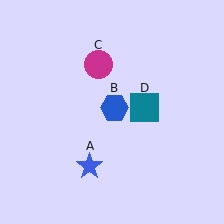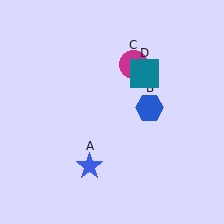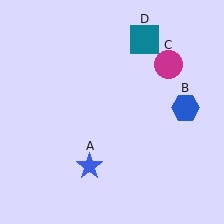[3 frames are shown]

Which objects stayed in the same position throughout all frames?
Blue star (object A) remained stationary.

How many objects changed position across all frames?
3 objects changed position: blue hexagon (object B), magenta circle (object C), teal square (object D).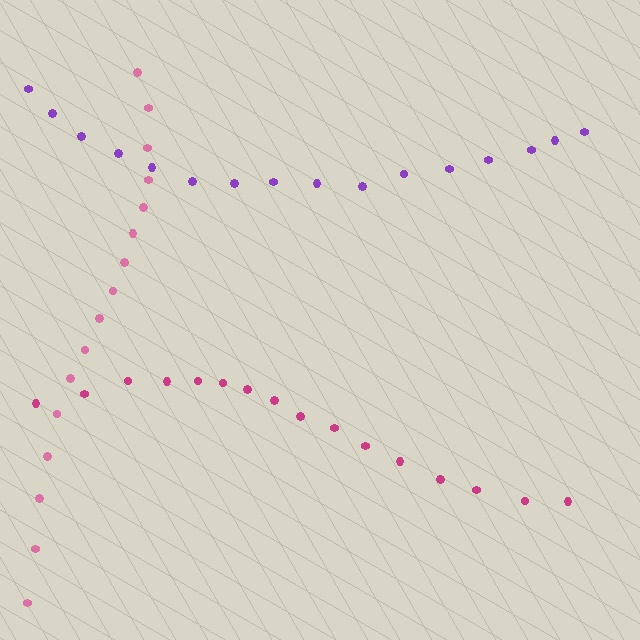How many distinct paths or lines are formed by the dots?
There are 3 distinct paths.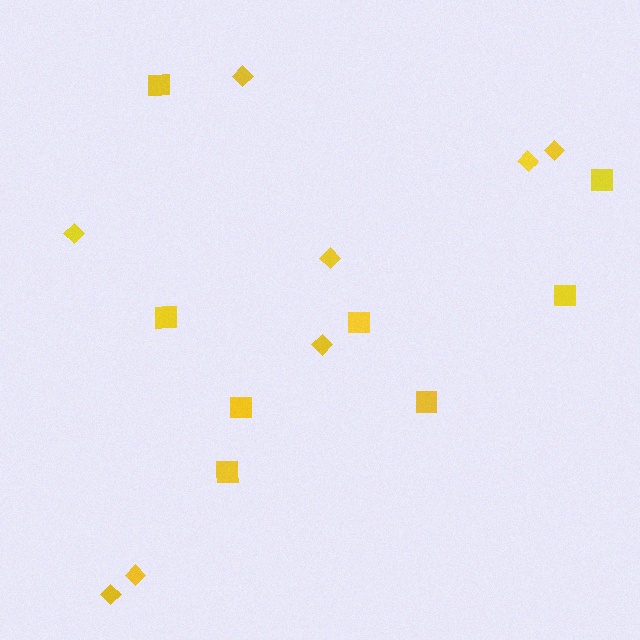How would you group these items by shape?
There are 2 groups: one group of squares (8) and one group of diamonds (8).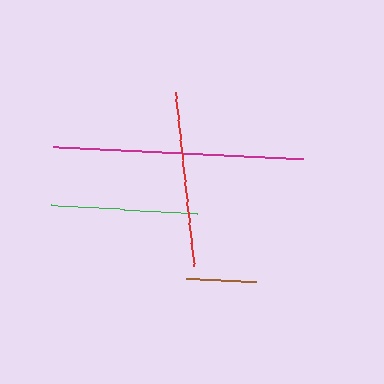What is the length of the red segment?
The red segment is approximately 175 pixels long.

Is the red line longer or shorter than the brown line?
The red line is longer than the brown line.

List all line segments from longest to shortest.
From longest to shortest: magenta, red, green, brown.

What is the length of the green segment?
The green segment is approximately 146 pixels long.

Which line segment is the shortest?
The brown line is the shortest at approximately 70 pixels.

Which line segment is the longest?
The magenta line is the longest at approximately 251 pixels.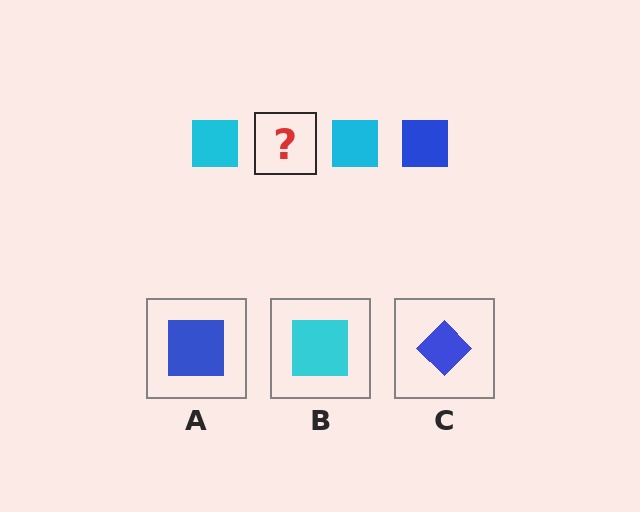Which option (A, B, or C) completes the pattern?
A.